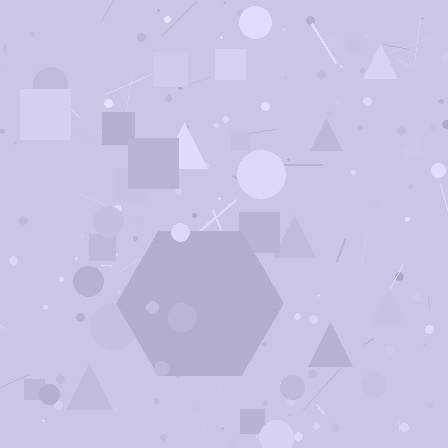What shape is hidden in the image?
A hexagon is hidden in the image.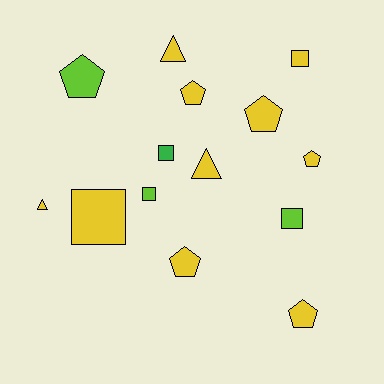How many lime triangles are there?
There are no lime triangles.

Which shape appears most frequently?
Pentagon, with 6 objects.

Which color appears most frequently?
Yellow, with 10 objects.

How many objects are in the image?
There are 14 objects.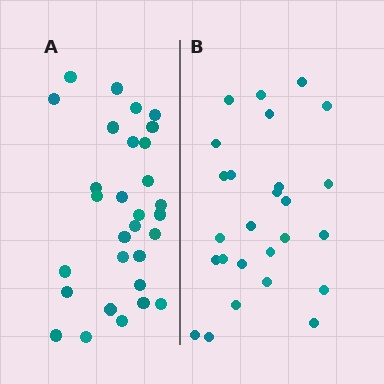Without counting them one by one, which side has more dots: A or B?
Region A (the left region) has more dots.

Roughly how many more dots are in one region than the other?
Region A has about 4 more dots than region B.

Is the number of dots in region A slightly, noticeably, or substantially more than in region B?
Region A has only slightly more — the two regions are fairly close. The ratio is roughly 1.2 to 1.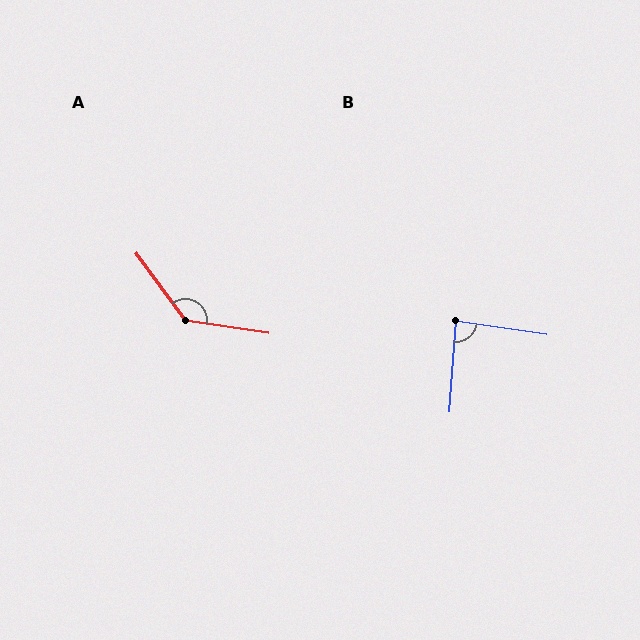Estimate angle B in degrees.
Approximately 85 degrees.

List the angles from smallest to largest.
B (85°), A (135°).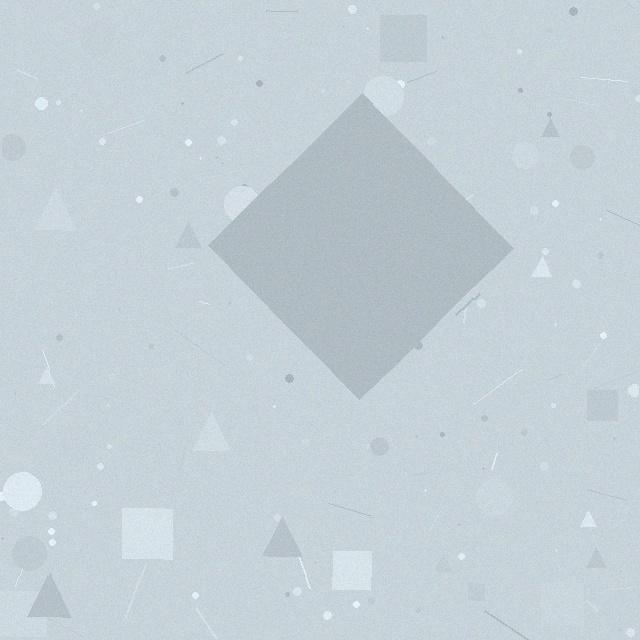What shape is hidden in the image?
A diamond is hidden in the image.